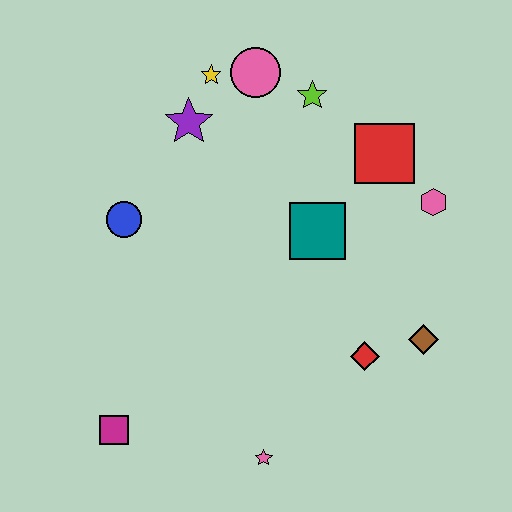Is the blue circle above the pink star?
Yes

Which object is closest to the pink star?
The red diamond is closest to the pink star.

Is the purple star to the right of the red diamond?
No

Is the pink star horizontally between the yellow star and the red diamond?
Yes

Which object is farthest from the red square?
The magenta square is farthest from the red square.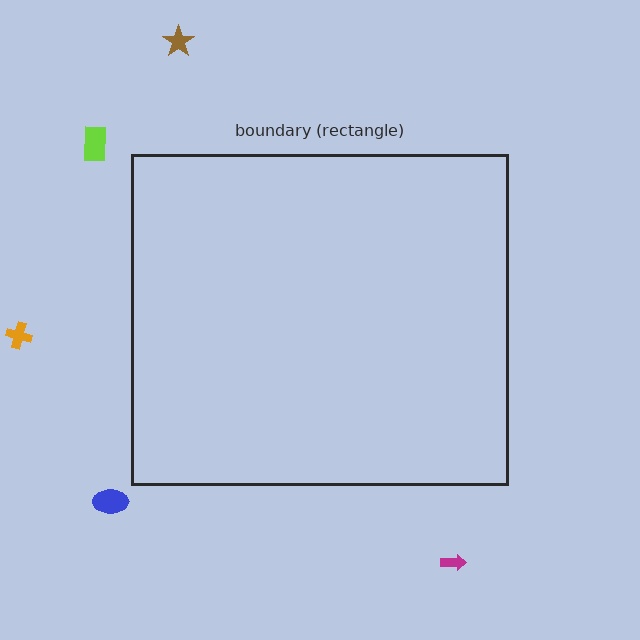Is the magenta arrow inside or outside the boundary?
Outside.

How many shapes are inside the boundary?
0 inside, 5 outside.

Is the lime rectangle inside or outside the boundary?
Outside.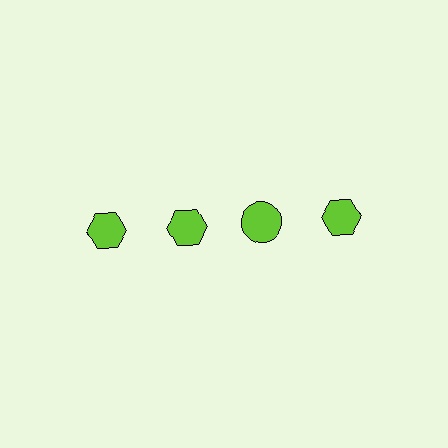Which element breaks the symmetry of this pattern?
The lime circle in the top row, center column breaks the symmetry. All other shapes are lime hexagons.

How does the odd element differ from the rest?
It has a different shape: circle instead of hexagon.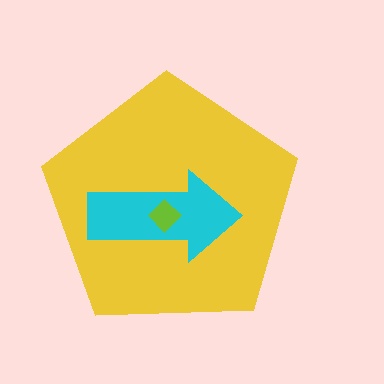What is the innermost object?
The lime diamond.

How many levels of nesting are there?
3.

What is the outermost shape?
The yellow pentagon.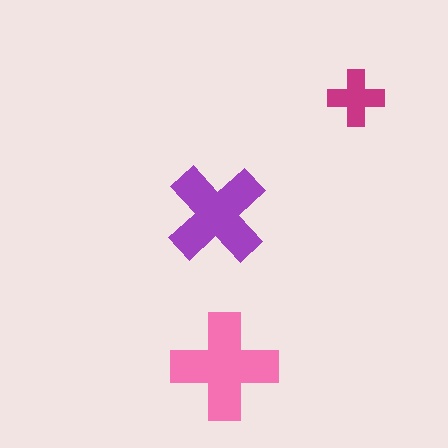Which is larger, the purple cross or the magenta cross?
The purple one.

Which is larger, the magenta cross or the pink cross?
The pink one.